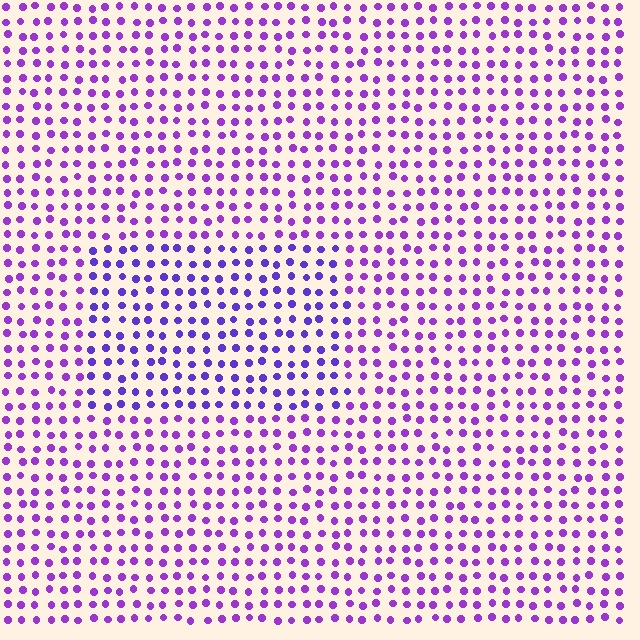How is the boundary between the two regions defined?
The boundary is defined purely by a slight shift in hue (about 25 degrees). Spacing, size, and orientation are identical on both sides.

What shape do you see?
I see a rectangle.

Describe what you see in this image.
The image is filled with small purple elements in a uniform arrangement. A rectangle-shaped region is visible where the elements are tinted to a slightly different hue, forming a subtle color boundary.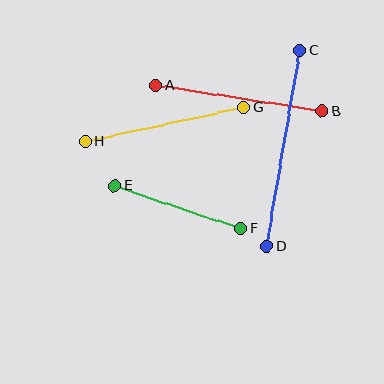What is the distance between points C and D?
The distance is approximately 199 pixels.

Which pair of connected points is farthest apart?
Points C and D are farthest apart.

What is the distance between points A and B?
The distance is approximately 168 pixels.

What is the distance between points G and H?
The distance is approximately 162 pixels.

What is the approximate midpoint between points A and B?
The midpoint is at approximately (239, 98) pixels.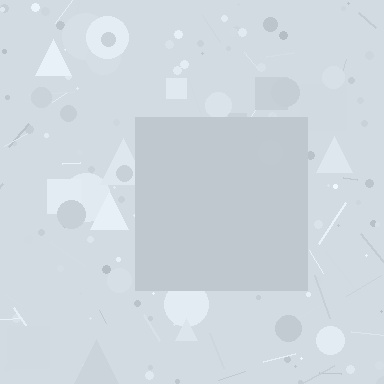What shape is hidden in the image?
A square is hidden in the image.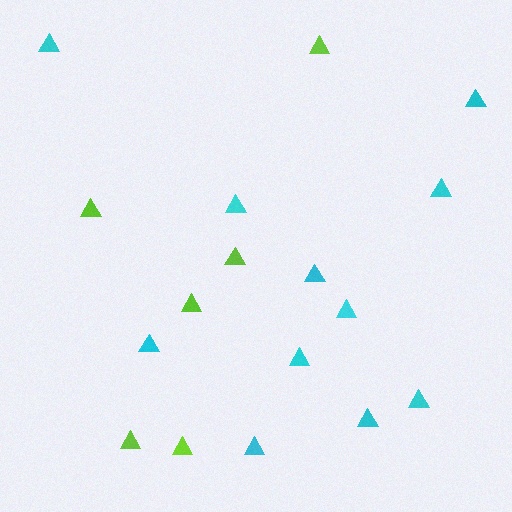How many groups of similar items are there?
There are 2 groups: one group of cyan triangles (11) and one group of lime triangles (6).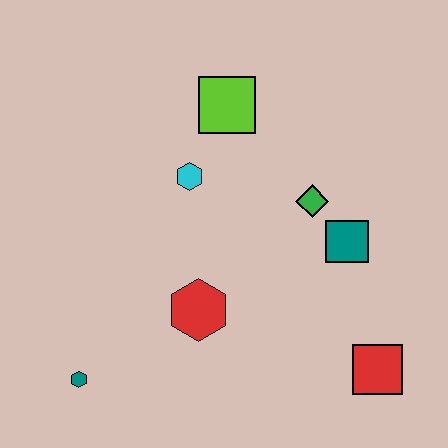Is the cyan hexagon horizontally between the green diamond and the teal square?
No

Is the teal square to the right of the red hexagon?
Yes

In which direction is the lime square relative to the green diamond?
The lime square is above the green diamond.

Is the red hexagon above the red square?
Yes